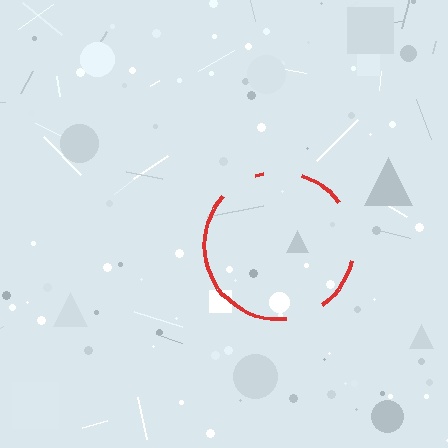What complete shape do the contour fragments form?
The contour fragments form a circle.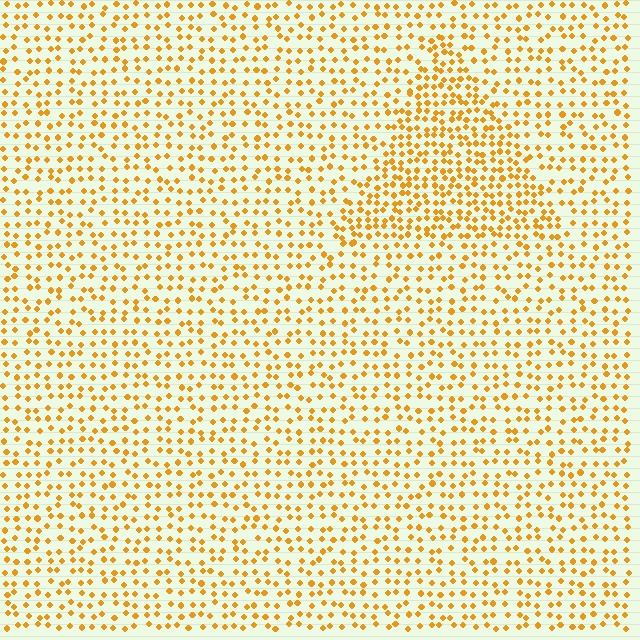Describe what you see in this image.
The image contains small orange elements arranged at two different densities. A triangle-shaped region is visible where the elements are more densely packed than the surrounding area.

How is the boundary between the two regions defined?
The boundary is defined by a change in element density (approximately 1.7x ratio). All elements are the same color, size, and shape.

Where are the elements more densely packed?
The elements are more densely packed inside the triangle boundary.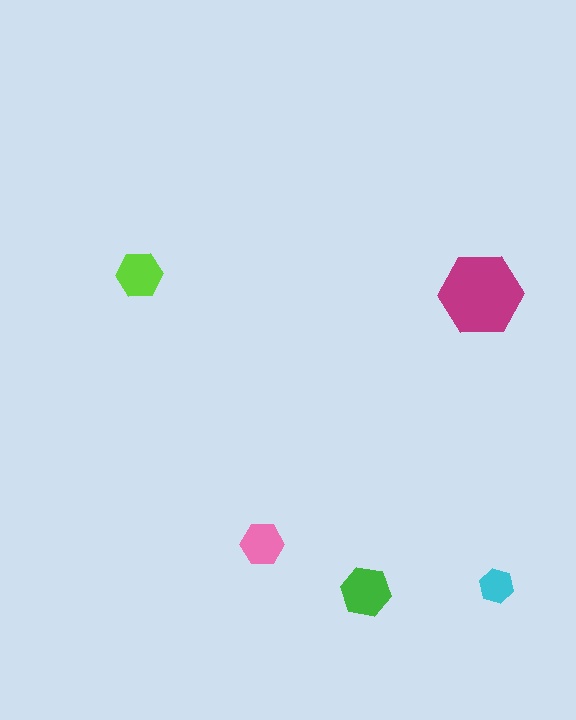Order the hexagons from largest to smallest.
the magenta one, the green one, the lime one, the pink one, the cyan one.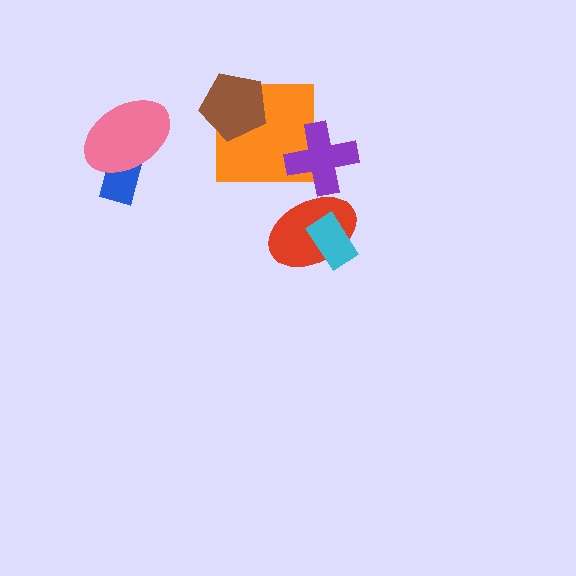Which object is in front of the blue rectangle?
The pink ellipse is in front of the blue rectangle.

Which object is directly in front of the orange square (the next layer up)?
The brown pentagon is directly in front of the orange square.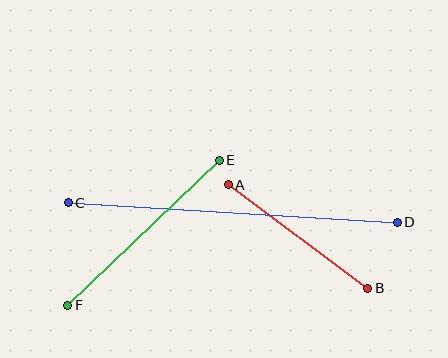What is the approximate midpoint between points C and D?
The midpoint is at approximately (233, 212) pixels.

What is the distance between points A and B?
The distance is approximately 174 pixels.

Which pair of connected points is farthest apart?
Points C and D are farthest apart.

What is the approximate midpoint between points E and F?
The midpoint is at approximately (144, 233) pixels.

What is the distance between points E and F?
The distance is approximately 210 pixels.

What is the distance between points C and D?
The distance is approximately 329 pixels.